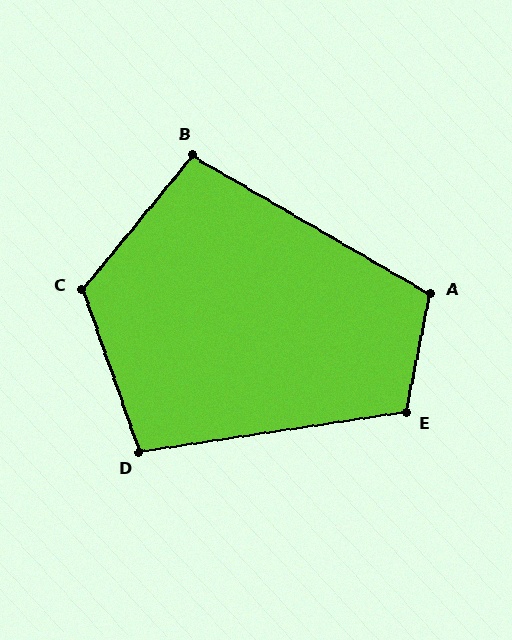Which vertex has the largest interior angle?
C, at approximately 121 degrees.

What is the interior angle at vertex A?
Approximately 109 degrees (obtuse).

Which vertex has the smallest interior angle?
B, at approximately 99 degrees.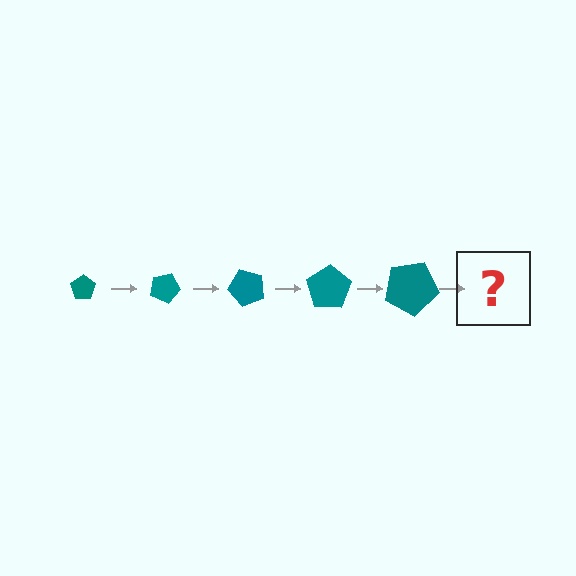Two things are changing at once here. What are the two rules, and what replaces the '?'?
The two rules are that the pentagon grows larger each step and it rotates 25 degrees each step. The '?' should be a pentagon, larger than the previous one and rotated 125 degrees from the start.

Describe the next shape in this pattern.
It should be a pentagon, larger than the previous one and rotated 125 degrees from the start.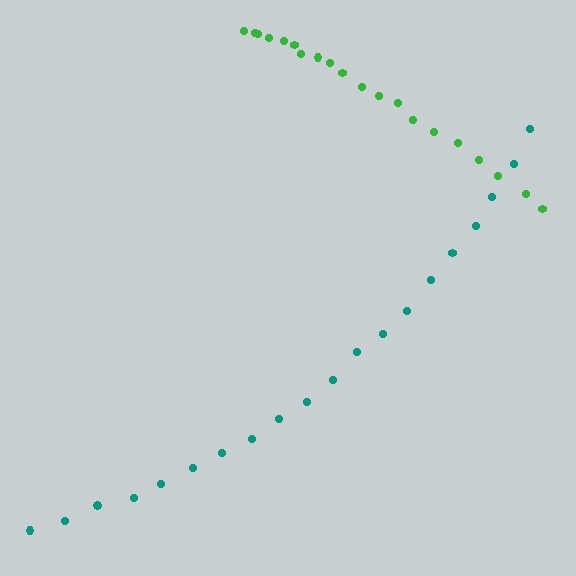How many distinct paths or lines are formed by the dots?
There are 2 distinct paths.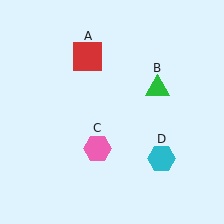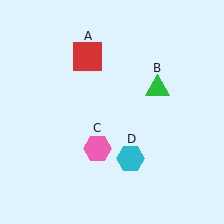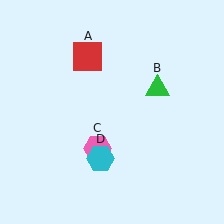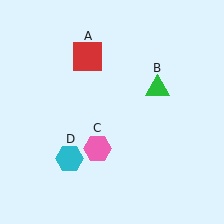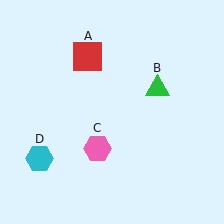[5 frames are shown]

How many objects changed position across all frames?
1 object changed position: cyan hexagon (object D).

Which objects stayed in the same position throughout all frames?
Red square (object A) and green triangle (object B) and pink hexagon (object C) remained stationary.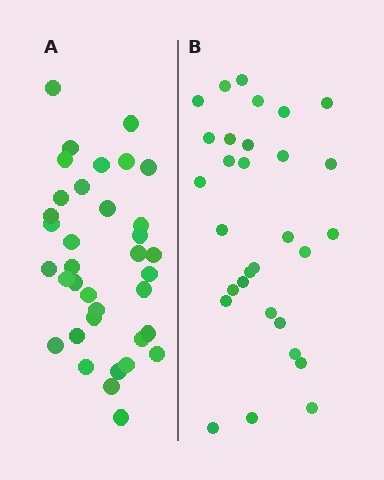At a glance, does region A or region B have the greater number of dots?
Region A (the left region) has more dots.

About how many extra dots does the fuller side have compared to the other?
Region A has about 6 more dots than region B.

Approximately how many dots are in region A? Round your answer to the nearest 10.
About 40 dots. (The exact count is 36, which rounds to 40.)